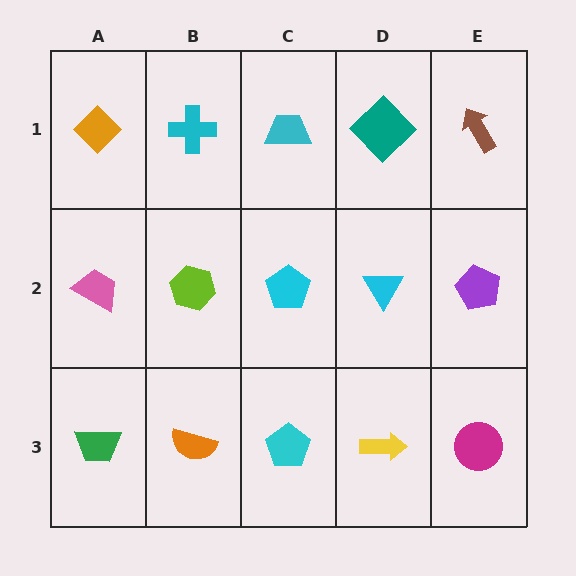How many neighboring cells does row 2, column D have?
4.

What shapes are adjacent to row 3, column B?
A lime hexagon (row 2, column B), a green trapezoid (row 3, column A), a cyan pentagon (row 3, column C).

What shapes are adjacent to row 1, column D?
A cyan triangle (row 2, column D), a cyan trapezoid (row 1, column C), a brown arrow (row 1, column E).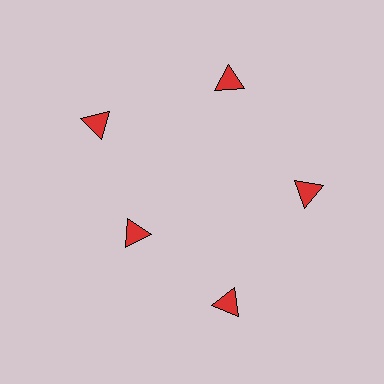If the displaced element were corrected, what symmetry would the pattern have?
It would have 5-fold rotational symmetry — the pattern would map onto itself every 72 degrees.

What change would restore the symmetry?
The symmetry would be restored by moving it outward, back onto the ring so that all 5 triangles sit at equal angles and equal distance from the center.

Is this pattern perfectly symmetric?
No. The 5 red triangles are arranged in a ring, but one element near the 8 o'clock position is pulled inward toward the center, breaking the 5-fold rotational symmetry.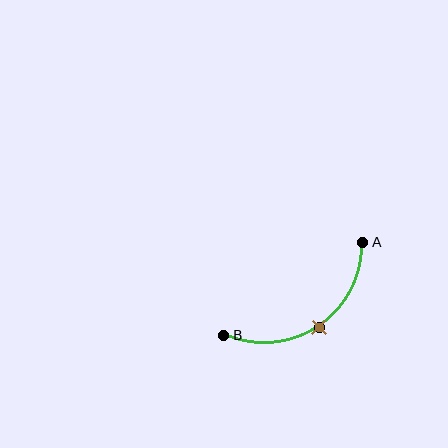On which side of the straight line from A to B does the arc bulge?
The arc bulges below and to the right of the straight line connecting A and B.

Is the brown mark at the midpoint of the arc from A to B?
Yes. The brown mark lies on the arc at equal arc-length from both A and B — it is the arc midpoint.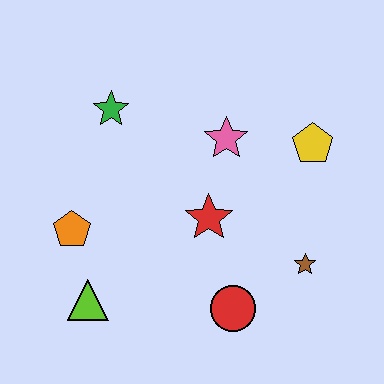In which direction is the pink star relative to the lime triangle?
The pink star is above the lime triangle.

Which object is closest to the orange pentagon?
The lime triangle is closest to the orange pentagon.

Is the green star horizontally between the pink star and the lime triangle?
Yes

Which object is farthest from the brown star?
The green star is farthest from the brown star.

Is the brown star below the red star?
Yes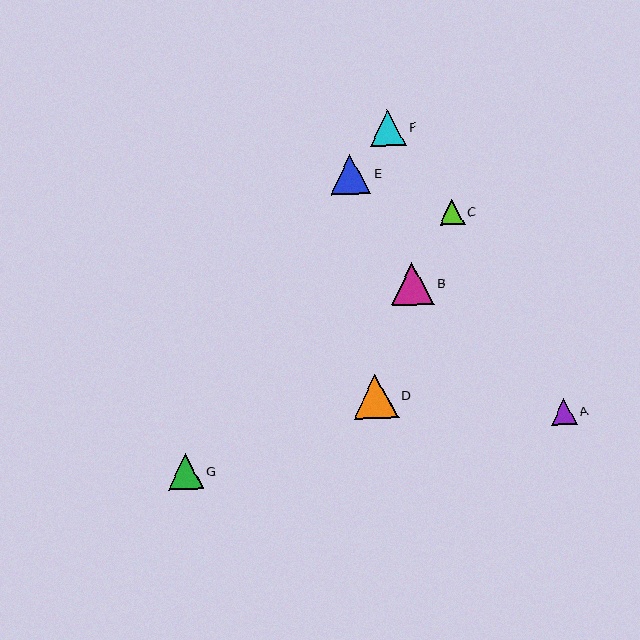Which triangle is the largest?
Triangle D is the largest with a size of approximately 44 pixels.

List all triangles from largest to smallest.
From largest to smallest: D, B, E, F, G, A, C.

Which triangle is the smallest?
Triangle C is the smallest with a size of approximately 25 pixels.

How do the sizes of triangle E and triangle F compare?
Triangle E and triangle F are approximately the same size.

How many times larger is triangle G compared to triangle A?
Triangle G is approximately 1.4 times the size of triangle A.